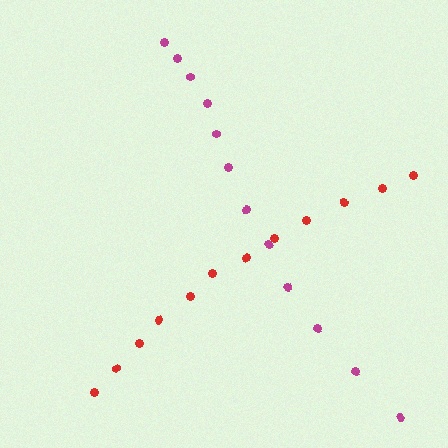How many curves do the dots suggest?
There are 2 distinct paths.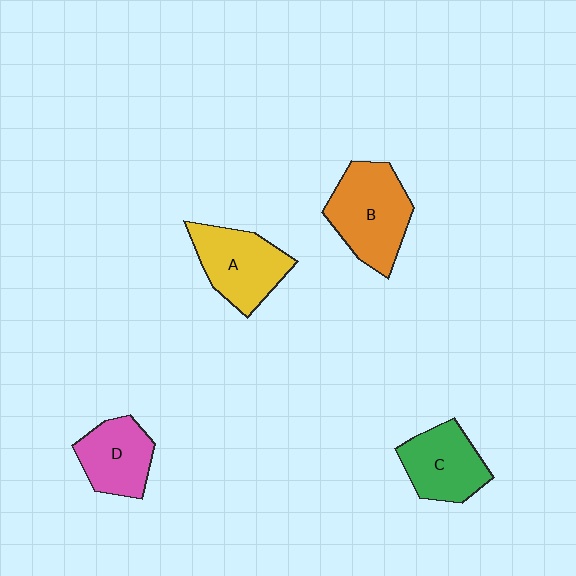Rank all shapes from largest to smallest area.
From largest to smallest: B (orange), A (yellow), C (green), D (pink).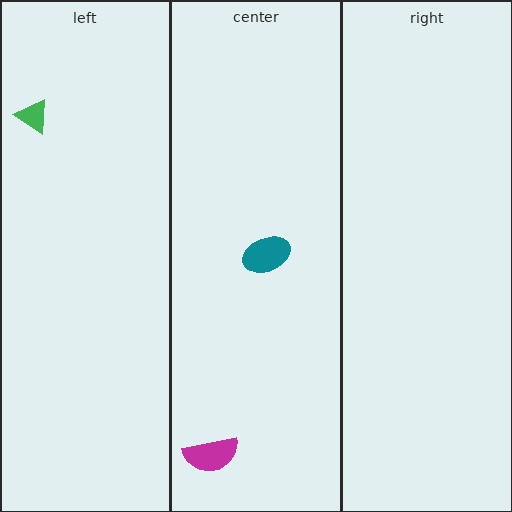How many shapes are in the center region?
2.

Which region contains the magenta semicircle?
The center region.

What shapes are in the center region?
The magenta semicircle, the teal ellipse.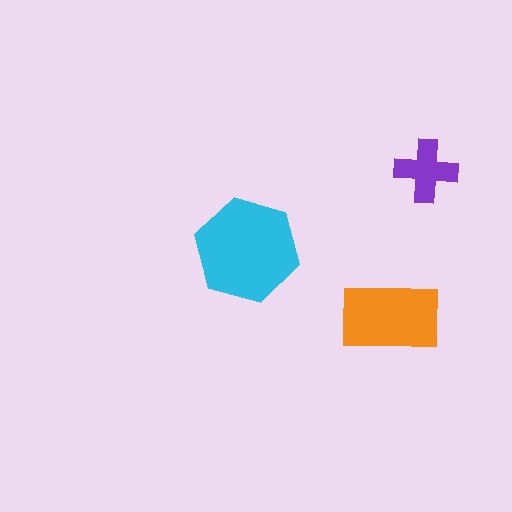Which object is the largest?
The cyan hexagon.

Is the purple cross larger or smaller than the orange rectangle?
Smaller.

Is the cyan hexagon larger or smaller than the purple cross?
Larger.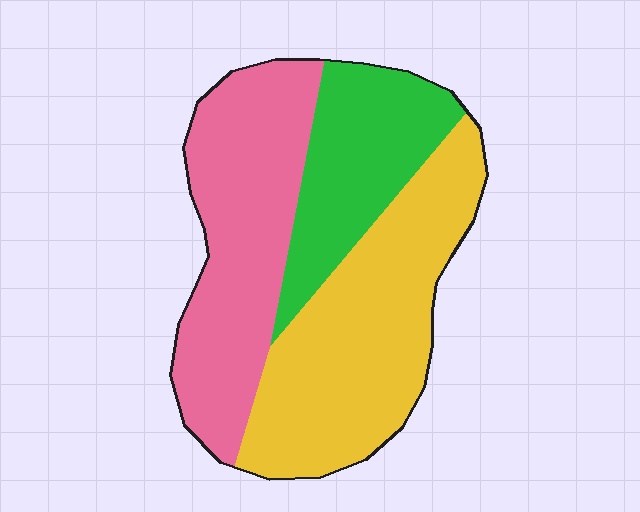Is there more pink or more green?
Pink.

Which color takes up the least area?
Green, at roughly 25%.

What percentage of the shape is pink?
Pink takes up about three eighths (3/8) of the shape.